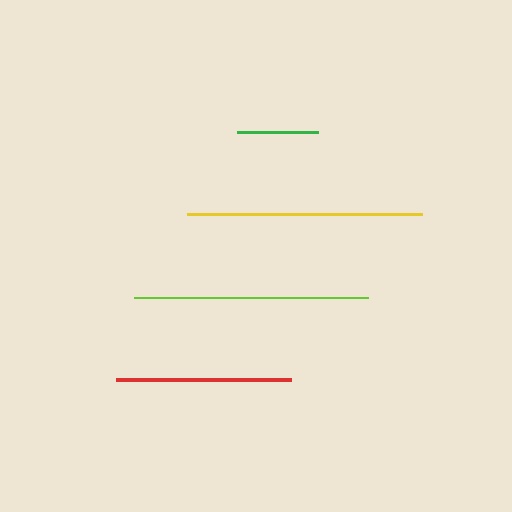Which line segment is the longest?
The yellow line is the longest at approximately 236 pixels.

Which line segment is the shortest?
The green line is the shortest at approximately 81 pixels.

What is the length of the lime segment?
The lime segment is approximately 234 pixels long.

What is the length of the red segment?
The red segment is approximately 175 pixels long.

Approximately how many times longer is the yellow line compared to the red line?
The yellow line is approximately 1.3 times the length of the red line.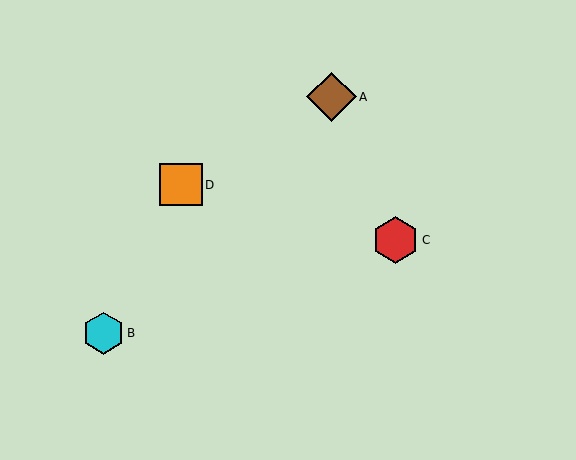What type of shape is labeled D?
Shape D is an orange square.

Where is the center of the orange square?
The center of the orange square is at (181, 185).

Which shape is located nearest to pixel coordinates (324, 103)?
The brown diamond (labeled A) at (332, 97) is nearest to that location.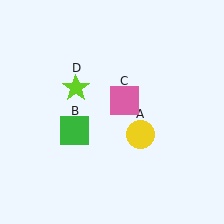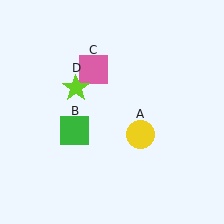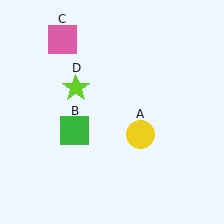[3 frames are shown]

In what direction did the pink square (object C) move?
The pink square (object C) moved up and to the left.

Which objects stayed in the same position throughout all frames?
Yellow circle (object A) and green square (object B) and lime star (object D) remained stationary.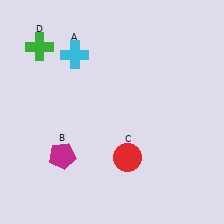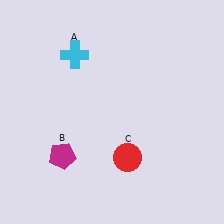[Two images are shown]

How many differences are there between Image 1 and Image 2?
There is 1 difference between the two images.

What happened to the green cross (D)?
The green cross (D) was removed in Image 2. It was in the top-left area of Image 1.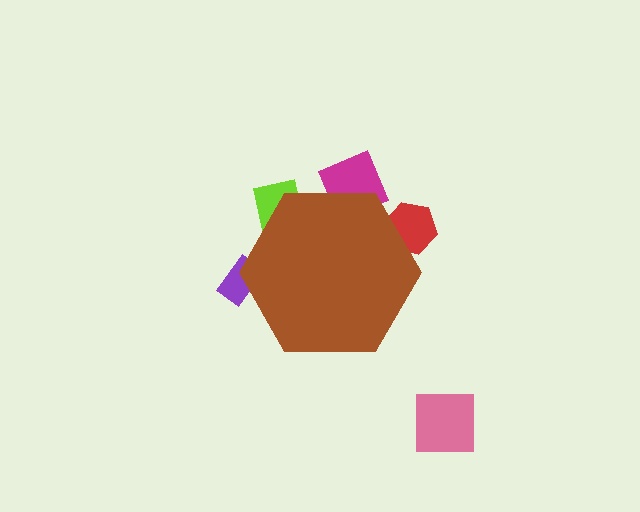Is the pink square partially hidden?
No, the pink square is fully visible.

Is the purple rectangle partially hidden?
Yes, the purple rectangle is partially hidden behind the brown hexagon.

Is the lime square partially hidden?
Yes, the lime square is partially hidden behind the brown hexagon.